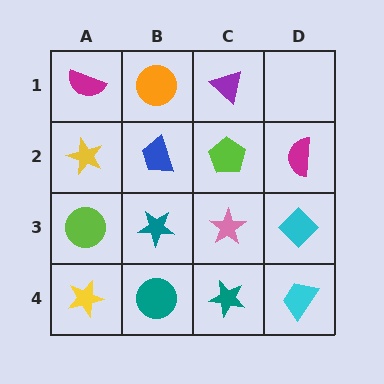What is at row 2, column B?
A blue trapezoid.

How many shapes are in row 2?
4 shapes.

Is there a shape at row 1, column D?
No, that cell is empty.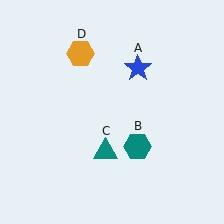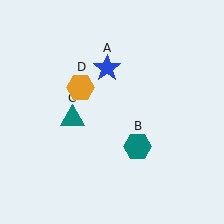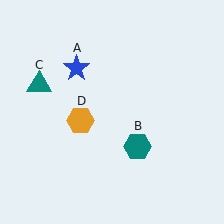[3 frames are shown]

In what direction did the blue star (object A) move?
The blue star (object A) moved left.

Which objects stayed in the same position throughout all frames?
Teal hexagon (object B) remained stationary.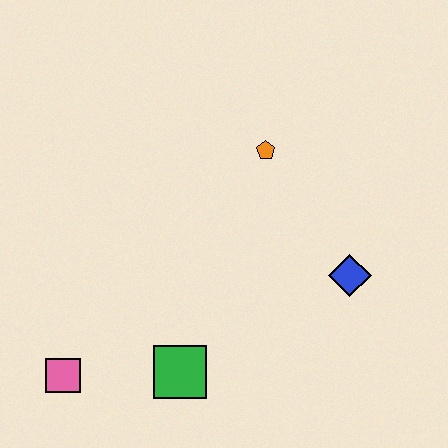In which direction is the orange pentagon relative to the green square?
The orange pentagon is above the green square.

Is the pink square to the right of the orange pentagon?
No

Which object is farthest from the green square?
The orange pentagon is farthest from the green square.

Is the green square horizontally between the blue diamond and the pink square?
Yes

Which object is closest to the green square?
The pink square is closest to the green square.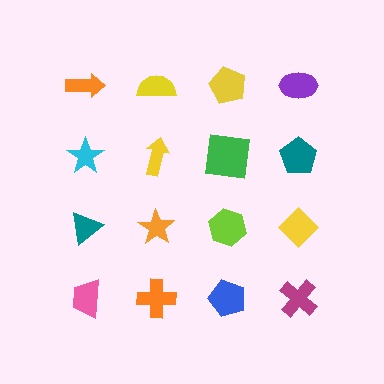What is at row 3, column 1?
A teal triangle.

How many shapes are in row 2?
4 shapes.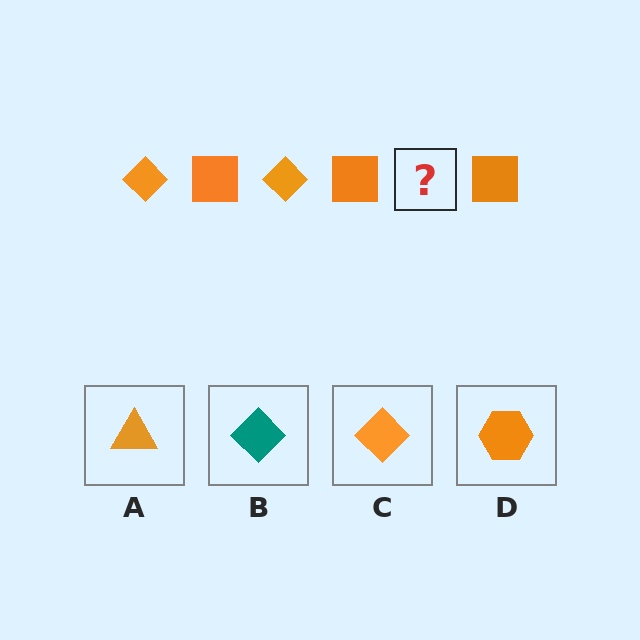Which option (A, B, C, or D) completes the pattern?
C.